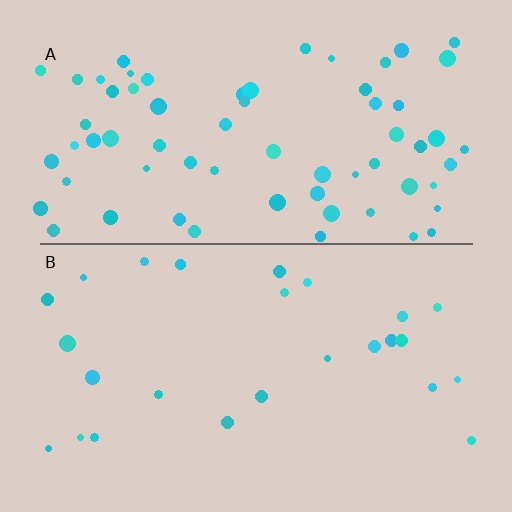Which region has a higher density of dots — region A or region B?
A (the top).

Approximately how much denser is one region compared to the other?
Approximately 2.5× — region A over region B.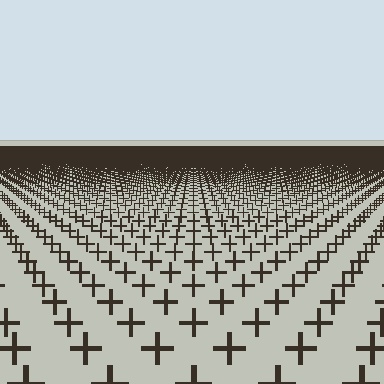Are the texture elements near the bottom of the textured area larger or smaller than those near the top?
Larger. Near the bottom, elements are closer to the viewer and appear at a bigger on-screen size.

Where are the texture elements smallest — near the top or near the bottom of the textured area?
Near the top.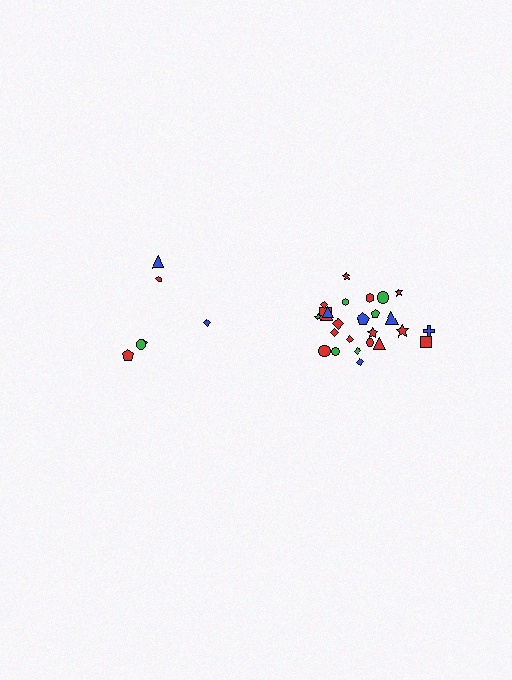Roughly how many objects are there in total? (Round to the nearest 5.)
Roughly 30 objects in total.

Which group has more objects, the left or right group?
The right group.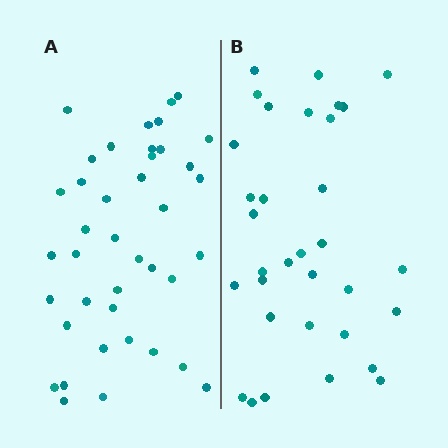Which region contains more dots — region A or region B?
Region A (the left region) has more dots.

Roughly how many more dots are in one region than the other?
Region A has roughly 8 or so more dots than region B.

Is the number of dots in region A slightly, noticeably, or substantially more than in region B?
Region A has only slightly more — the two regions are fairly close. The ratio is roughly 1.2 to 1.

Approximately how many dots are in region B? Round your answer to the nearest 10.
About 30 dots. (The exact count is 33, which rounds to 30.)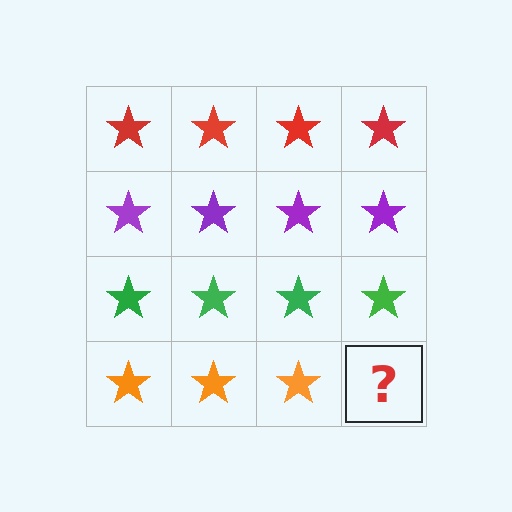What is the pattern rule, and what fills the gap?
The rule is that each row has a consistent color. The gap should be filled with an orange star.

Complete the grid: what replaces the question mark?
The question mark should be replaced with an orange star.